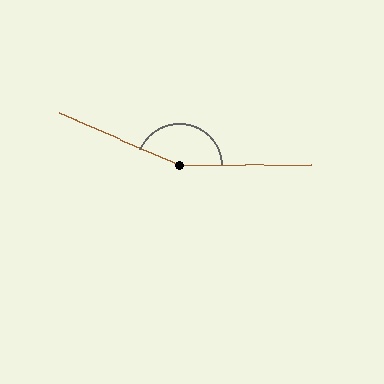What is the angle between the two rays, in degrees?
Approximately 156 degrees.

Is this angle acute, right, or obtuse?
It is obtuse.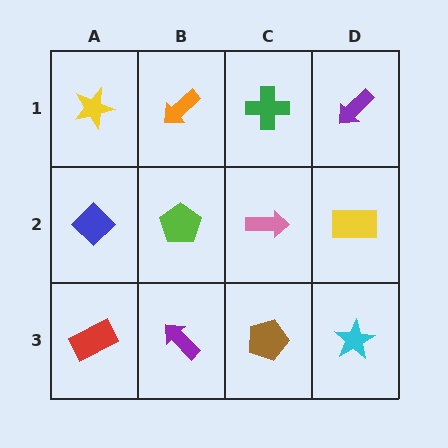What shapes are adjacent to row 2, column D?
A purple arrow (row 1, column D), a cyan star (row 3, column D), a pink arrow (row 2, column C).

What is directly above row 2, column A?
A yellow star.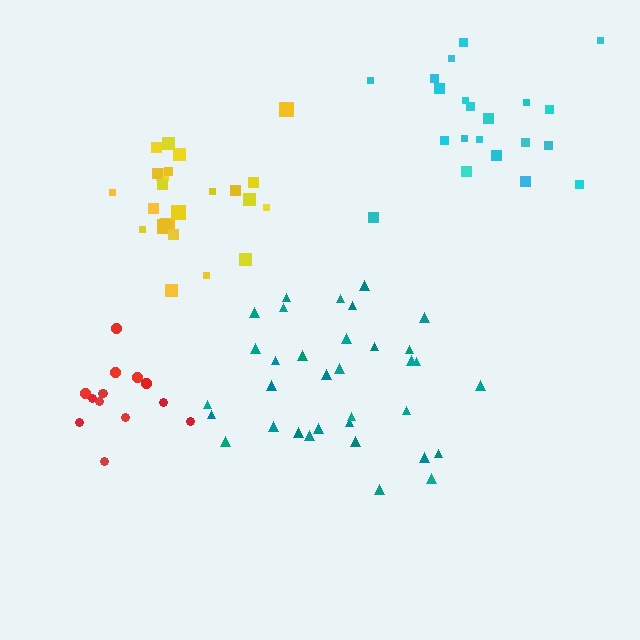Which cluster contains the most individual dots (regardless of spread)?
Teal (34).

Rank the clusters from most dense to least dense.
yellow, red, teal, cyan.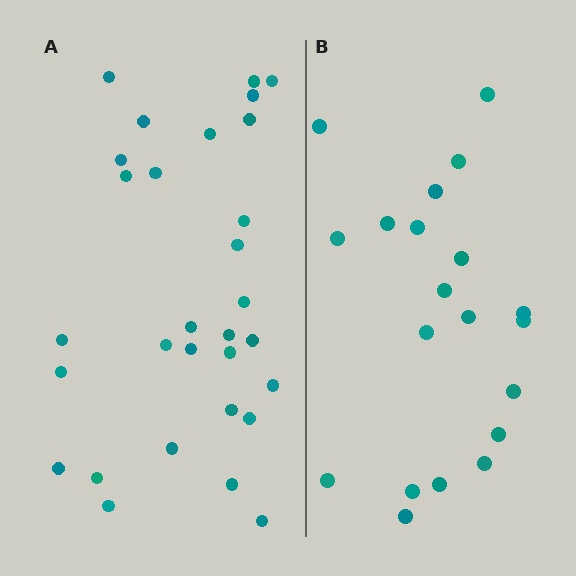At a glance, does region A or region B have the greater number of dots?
Region A (the left region) has more dots.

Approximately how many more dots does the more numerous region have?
Region A has roughly 10 or so more dots than region B.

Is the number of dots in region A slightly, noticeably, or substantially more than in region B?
Region A has substantially more. The ratio is roughly 1.5 to 1.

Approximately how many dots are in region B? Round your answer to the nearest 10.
About 20 dots.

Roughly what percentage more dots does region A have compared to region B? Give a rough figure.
About 50% more.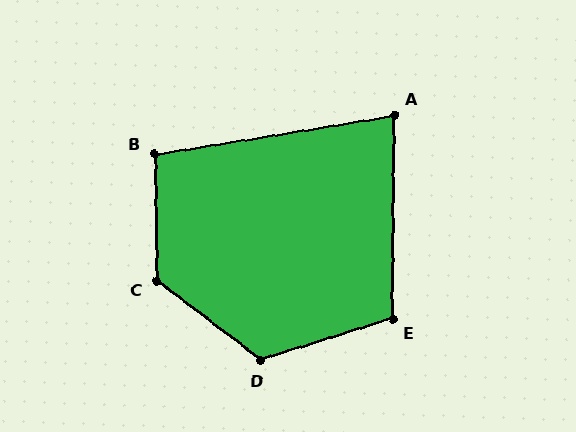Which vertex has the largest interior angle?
C, at approximately 128 degrees.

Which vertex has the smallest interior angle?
A, at approximately 80 degrees.